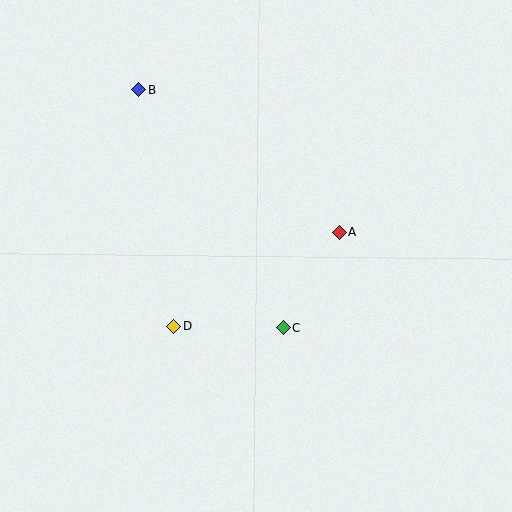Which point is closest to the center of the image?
Point C at (284, 328) is closest to the center.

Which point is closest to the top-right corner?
Point A is closest to the top-right corner.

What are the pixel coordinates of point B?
Point B is at (139, 90).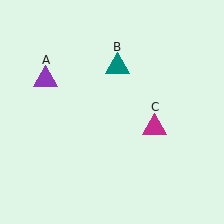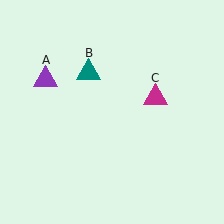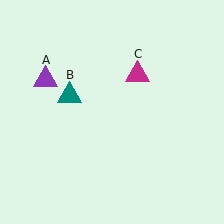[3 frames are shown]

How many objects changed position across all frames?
2 objects changed position: teal triangle (object B), magenta triangle (object C).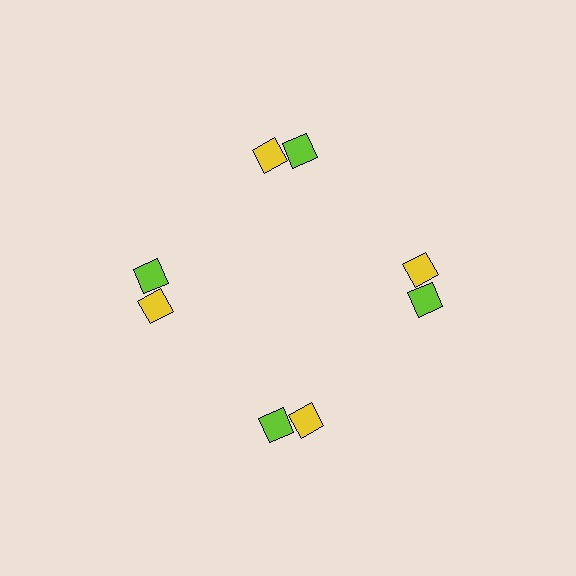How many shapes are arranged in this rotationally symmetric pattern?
There are 8 shapes, arranged in 4 groups of 2.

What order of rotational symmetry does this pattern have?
This pattern has 4-fold rotational symmetry.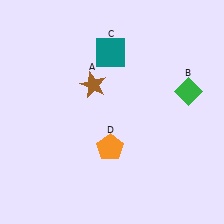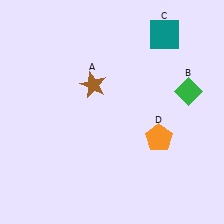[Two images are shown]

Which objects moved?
The objects that moved are: the teal square (C), the orange pentagon (D).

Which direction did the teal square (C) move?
The teal square (C) moved right.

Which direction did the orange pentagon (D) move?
The orange pentagon (D) moved right.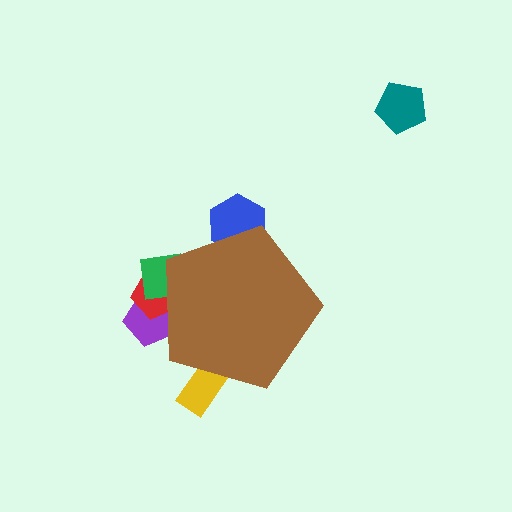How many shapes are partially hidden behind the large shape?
5 shapes are partially hidden.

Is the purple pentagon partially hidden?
Yes, the purple pentagon is partially hidden behind the brown pentagon.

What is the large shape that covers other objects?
A brown pentagon.